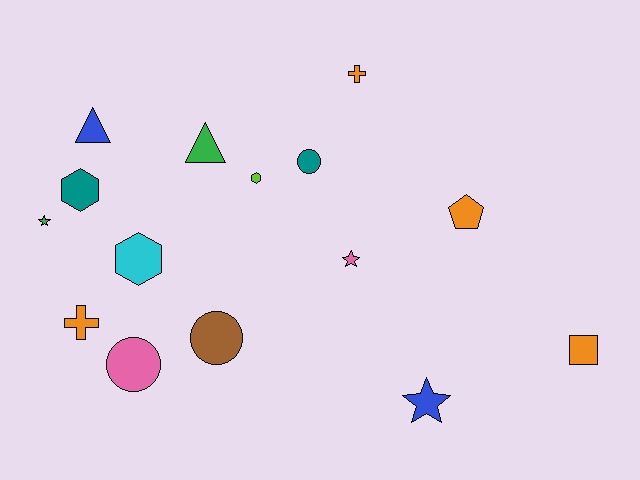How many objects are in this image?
There are 15 objects.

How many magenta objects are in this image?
There are no magenta objects.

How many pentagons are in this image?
There is 1 pentagon.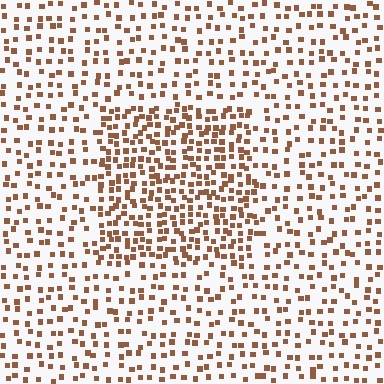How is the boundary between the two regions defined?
The boundary is defined by a change in element density (approximately 1.9x ratio). All elements are the same color, size, and shape.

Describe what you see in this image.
The image contains small brown elements arranged at two different densities. A rectangle-shaped region is visible where the elements are more densely packed than the surrounding area.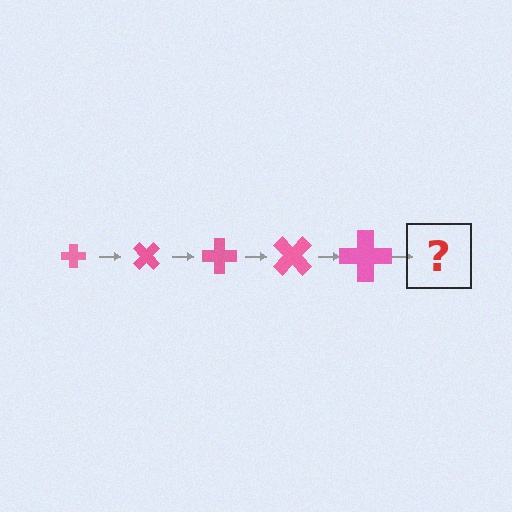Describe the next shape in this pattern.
It should be a cross, larger than the previous one and rotated 225 degrees from the start.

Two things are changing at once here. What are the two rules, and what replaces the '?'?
The two rules are that the cross grows larger each step and it rotates 45 degrees each step. The '?' should be a cross, larger than the previous one and rotated 225 degrees from the start.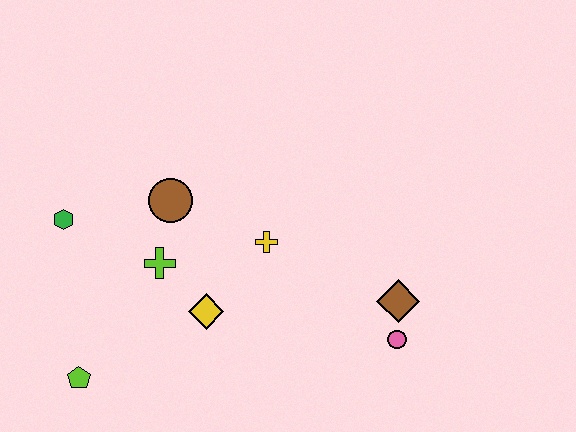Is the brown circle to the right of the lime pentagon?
Yes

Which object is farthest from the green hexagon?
The pink circle is farthest from the green hexagon.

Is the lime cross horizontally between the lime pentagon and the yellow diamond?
Yes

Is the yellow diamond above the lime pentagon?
Yes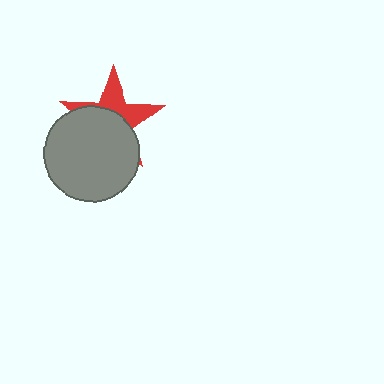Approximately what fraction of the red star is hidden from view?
Roughly 59% of the red star is hidden behind the gray circle.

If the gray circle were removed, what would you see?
You would see the complete red star.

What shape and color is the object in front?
The object in front is a gray circle.